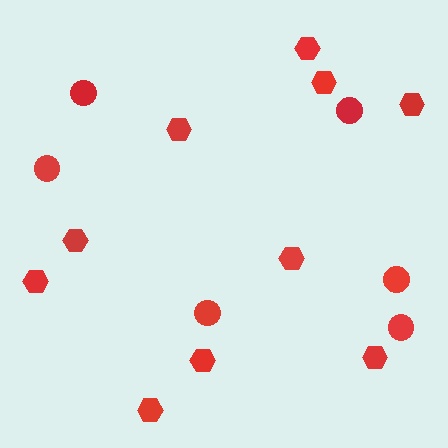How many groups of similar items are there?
There are 2 groups: one group of circles (6) and one group of hexagons (10).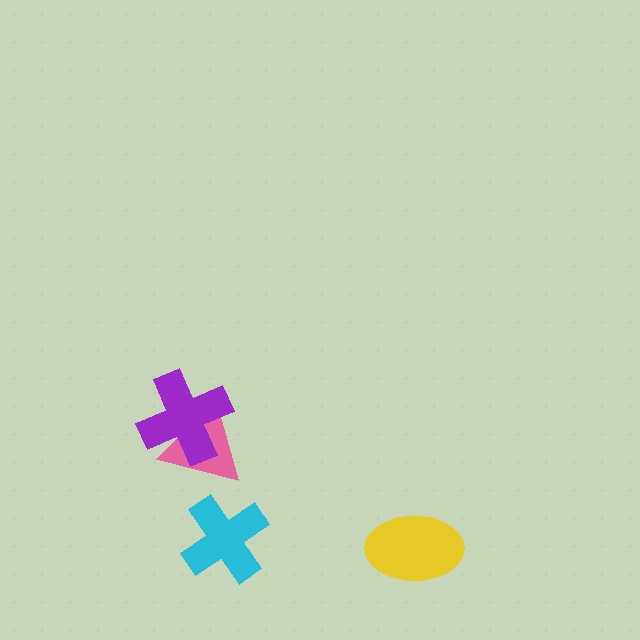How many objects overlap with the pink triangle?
1 object overlaps with the pink triangle.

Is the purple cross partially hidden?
No, no other shape covers it.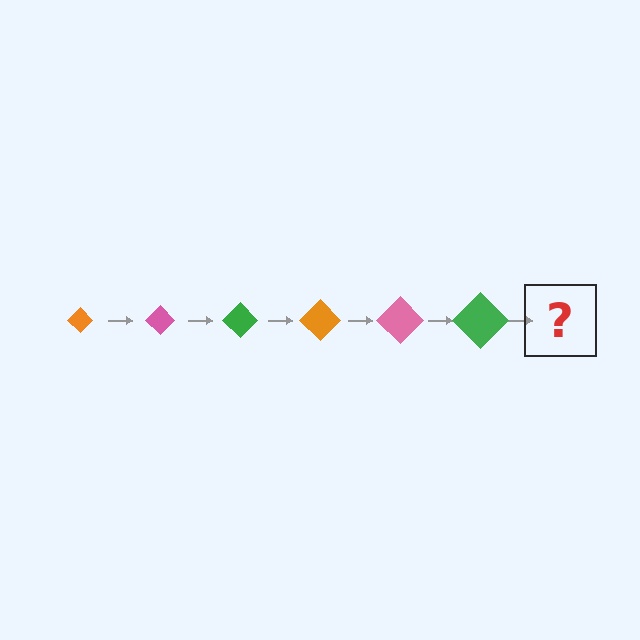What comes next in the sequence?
The next element should be an orange diamond, larger than the previous one.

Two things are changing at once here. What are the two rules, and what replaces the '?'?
The two rules are that the diamond grows larger each step and the color cycles through orange, pink, and green. The '?' should be an orange diamond, larger than the previous one.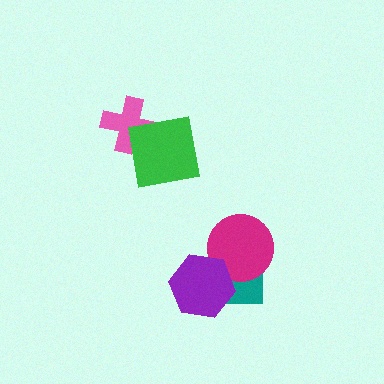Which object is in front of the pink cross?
The green square is in front of the pink cross.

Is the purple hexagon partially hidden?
No, no other shape covers it.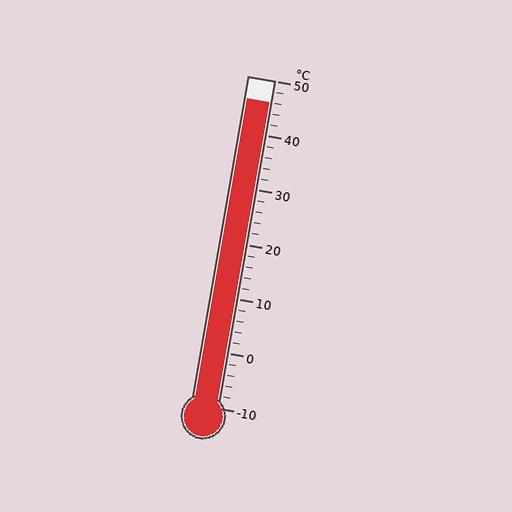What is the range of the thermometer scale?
The thermometer scale ranges from -10°C to 50°C.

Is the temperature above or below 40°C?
The temperature is above 40°C.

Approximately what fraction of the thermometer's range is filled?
The thermometer is filled to approximately 95% of its range.